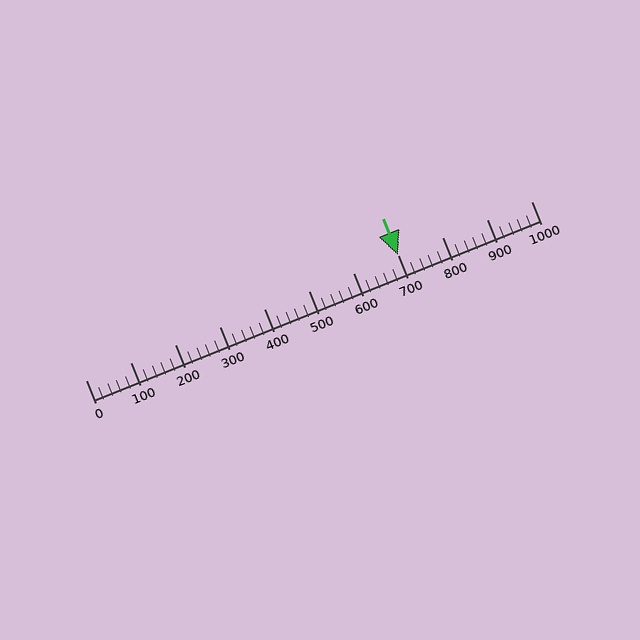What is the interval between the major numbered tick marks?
The major tick marks are spaced 100 units apart.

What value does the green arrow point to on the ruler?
The green arrow points to approximately 700.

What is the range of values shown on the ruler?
The ruler shows values from 0 to 1000.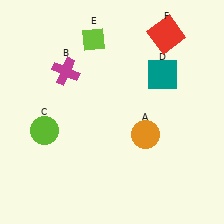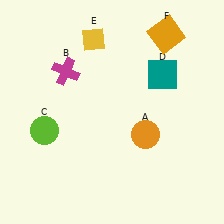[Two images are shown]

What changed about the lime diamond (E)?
In Image 1, E is lime. In Image 2, it changed to yellow.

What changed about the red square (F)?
In Image 1, F is red. In Image 2, it changed to orange.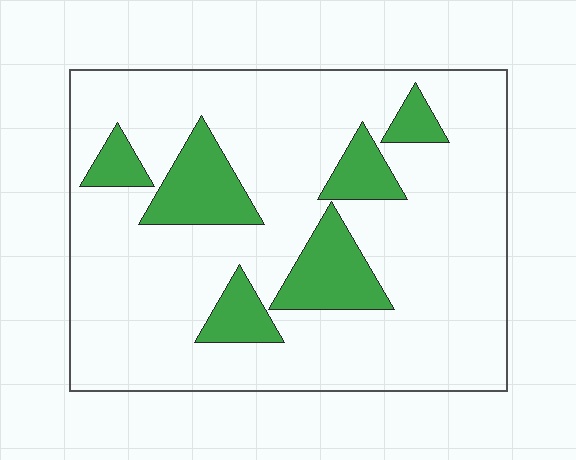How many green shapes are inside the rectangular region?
6.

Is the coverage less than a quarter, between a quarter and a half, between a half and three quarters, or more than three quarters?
Less than a quarter.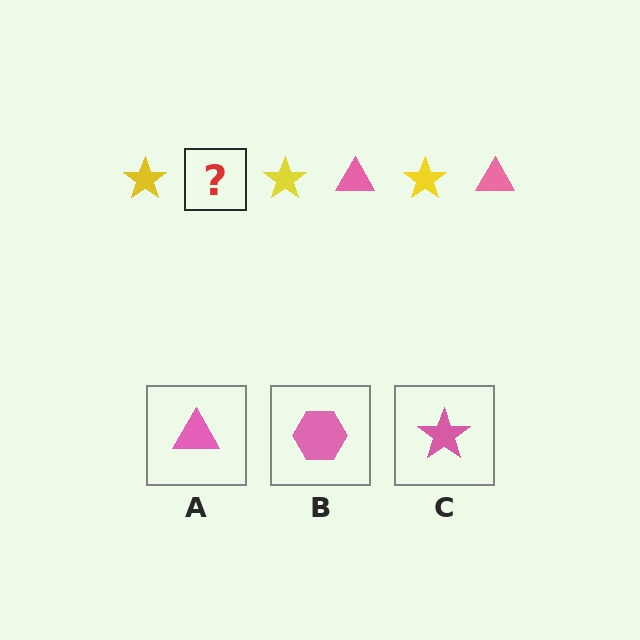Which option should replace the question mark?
Option A.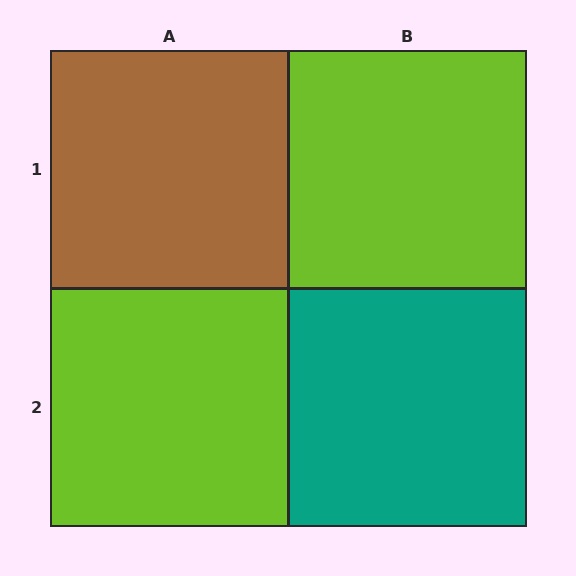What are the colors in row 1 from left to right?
Brown, lime.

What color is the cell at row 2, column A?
Lime.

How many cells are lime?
2 cells are lime.